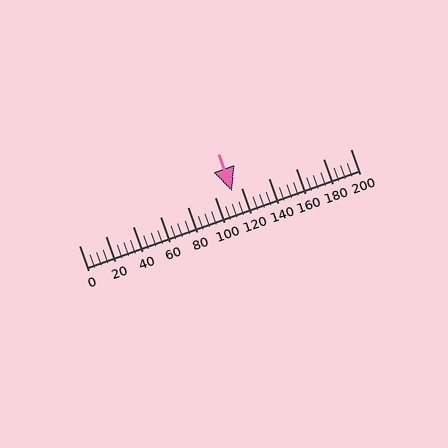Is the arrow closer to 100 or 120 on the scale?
The arrow is closer to 120.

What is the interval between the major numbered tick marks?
The major tick marks are spaced 20 units apart.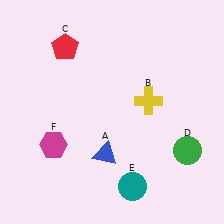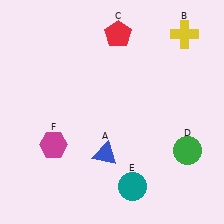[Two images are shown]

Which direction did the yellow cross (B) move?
The yellow cross (B) moved up.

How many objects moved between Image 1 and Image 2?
2 objects moved between the two images.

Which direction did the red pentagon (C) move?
The red pentagon (C) moved right.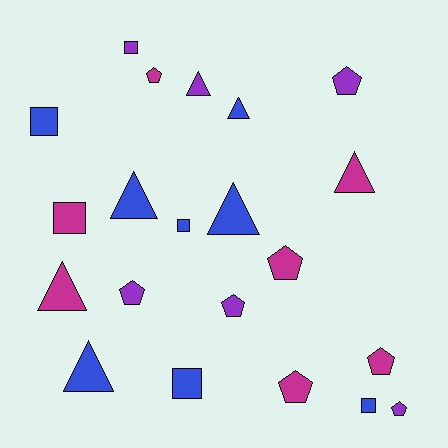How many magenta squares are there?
There is 1 magenta square.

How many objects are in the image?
There are 21 objects.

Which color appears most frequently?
Blue, with 8 objects.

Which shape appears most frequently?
Pentagon, with 8 objects.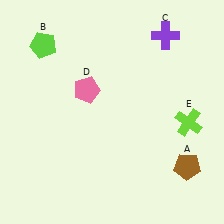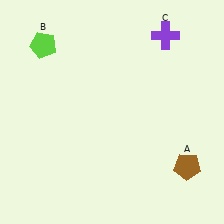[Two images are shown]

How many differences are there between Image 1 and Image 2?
There are 2 differences between the two images.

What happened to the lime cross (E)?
The lime cross (E) was removed in Image 2. It was in the bottom-right area of Image 1.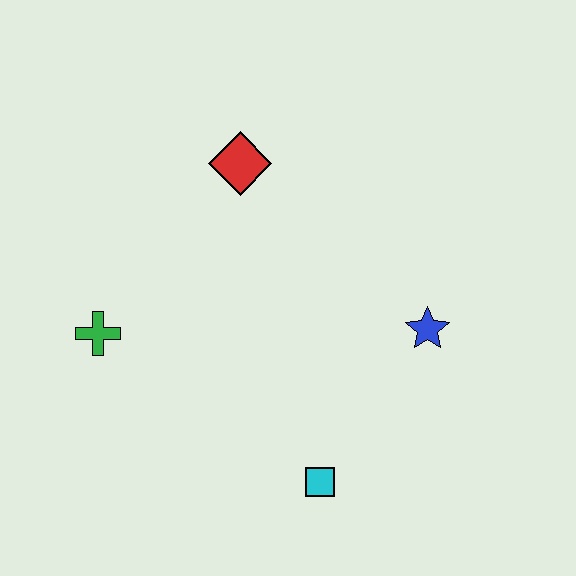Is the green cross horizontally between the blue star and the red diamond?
No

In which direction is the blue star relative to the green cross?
The blue star is to the right of the green cross.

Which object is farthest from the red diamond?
The cyan square is farthest from the red diamond.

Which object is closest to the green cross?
The red diamond is closest to the green cross.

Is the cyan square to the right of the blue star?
No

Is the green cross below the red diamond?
Yes